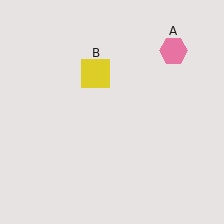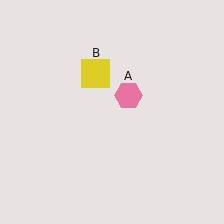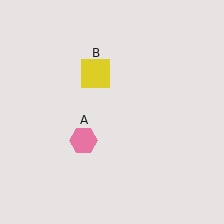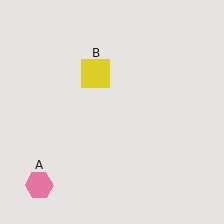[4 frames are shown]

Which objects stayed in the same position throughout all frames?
Yellow square (object B) remained stationary.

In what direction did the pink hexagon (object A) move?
The pink hexagon (object A) moved down and to the left.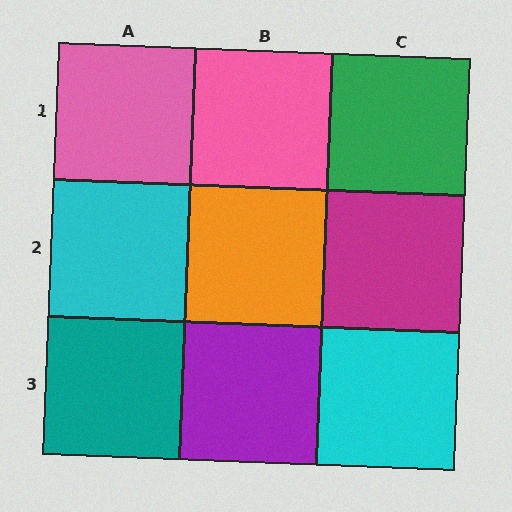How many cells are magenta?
1 cell is magenta.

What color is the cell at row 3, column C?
Cyan.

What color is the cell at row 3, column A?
Teal.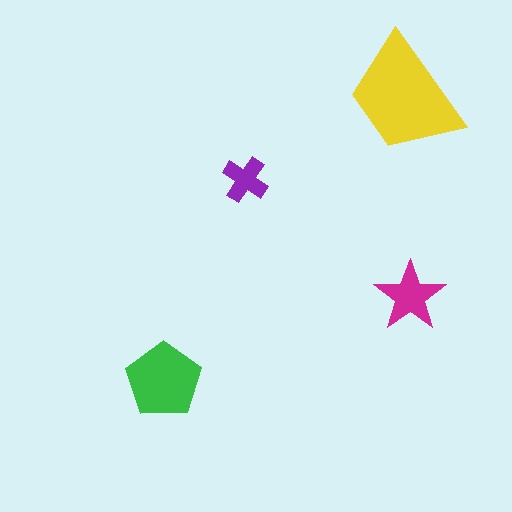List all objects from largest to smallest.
The yellow trapezoid, the green pentagon, the magenta star, the purple cross.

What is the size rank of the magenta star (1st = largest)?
3rd.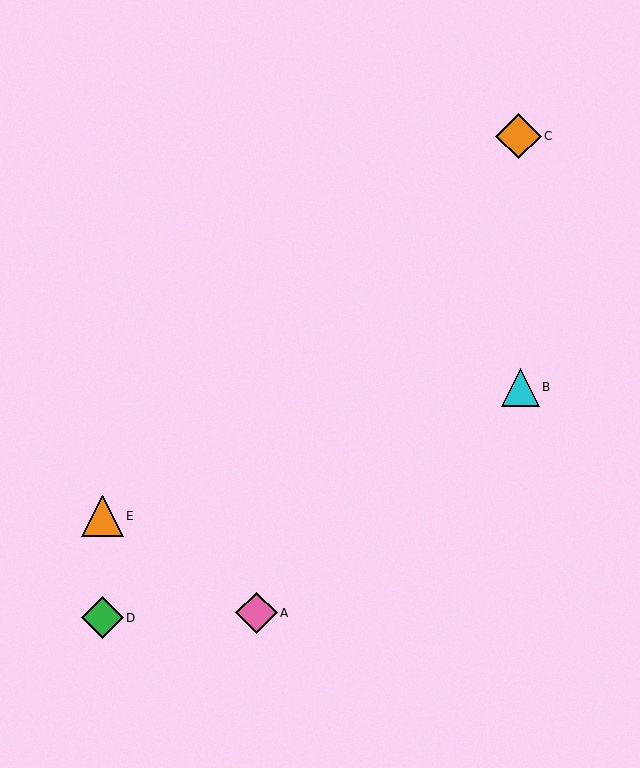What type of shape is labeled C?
Shape C is an orange diamond.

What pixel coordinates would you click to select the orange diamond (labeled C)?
Click at (518, 136) to select the orange diamond C.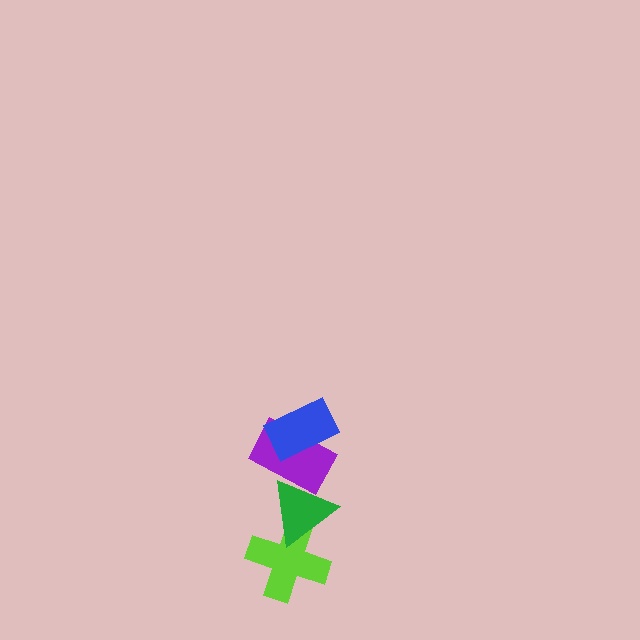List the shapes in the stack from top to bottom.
From top to bottom: the blue rectangle, the purple rectangle, the green triangle, the lime cross.